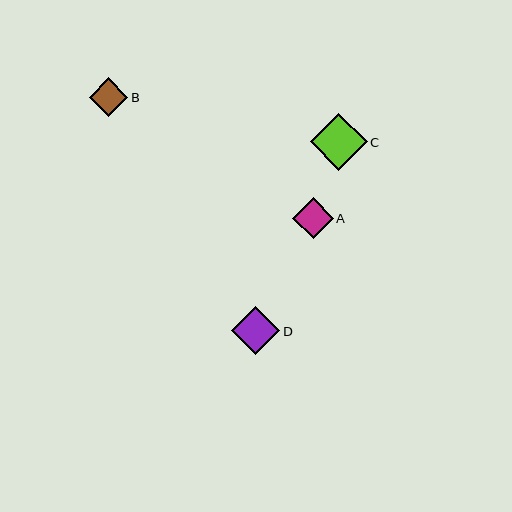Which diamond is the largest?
Diamond C is the largest with a size of approximately 57 pixels.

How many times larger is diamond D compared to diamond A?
Diamond D is approximately 1.2 times the size of diamond A.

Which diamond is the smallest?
Diamond B is the smallest with a size of approximately 38 pixels.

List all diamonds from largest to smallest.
From largest to smallest: C, D, A, B.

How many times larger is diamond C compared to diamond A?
Diamond C is approximately 1.4 times the size of diamond A.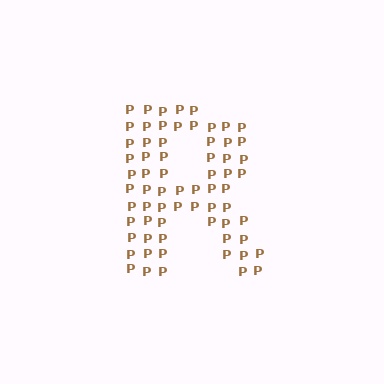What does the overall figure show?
The overall figure shows the letter R.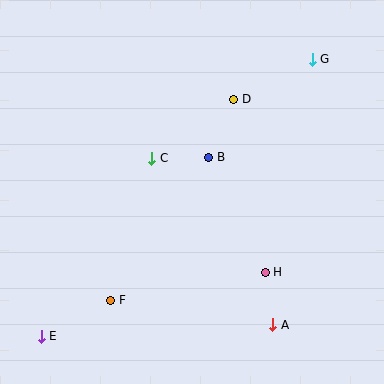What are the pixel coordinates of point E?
Point E is at (41, 336).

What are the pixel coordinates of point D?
Point D is at (234, 99).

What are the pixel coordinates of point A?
Point A is at (273, 325).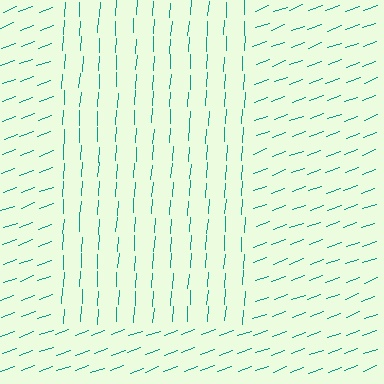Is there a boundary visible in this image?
Yes, there is a texture boundary formed by a change in line orientation.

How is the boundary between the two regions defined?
The boundary is defined purely by a change in line orientation (approximately 66 degrees difference). All lines are the same color and thickness.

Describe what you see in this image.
The image is filled with small teal line segments. A rectangle region in the image has lines oriented differently from the surrounding lines, creating a visible texture boundary.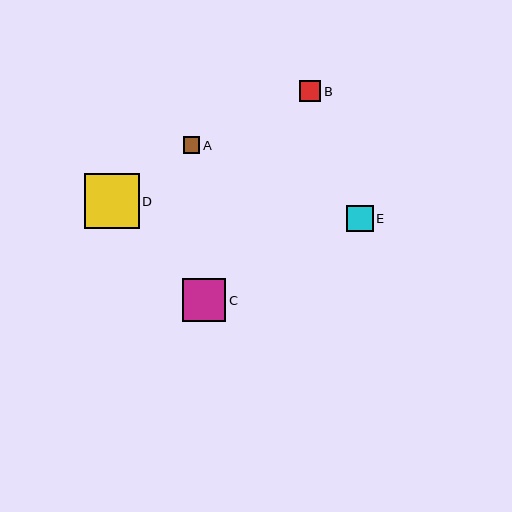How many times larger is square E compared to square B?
Square E is approximately 1.3 times the size of square B.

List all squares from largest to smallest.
From largest to smallest: D, C, E, B, A.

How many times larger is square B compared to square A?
Square B is approximately 1.3 times the size of square A.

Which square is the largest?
Square D is the largest with a size of approximately 55 pixels.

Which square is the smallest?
Square A is the smallest with a size of approximately 17 pixels.